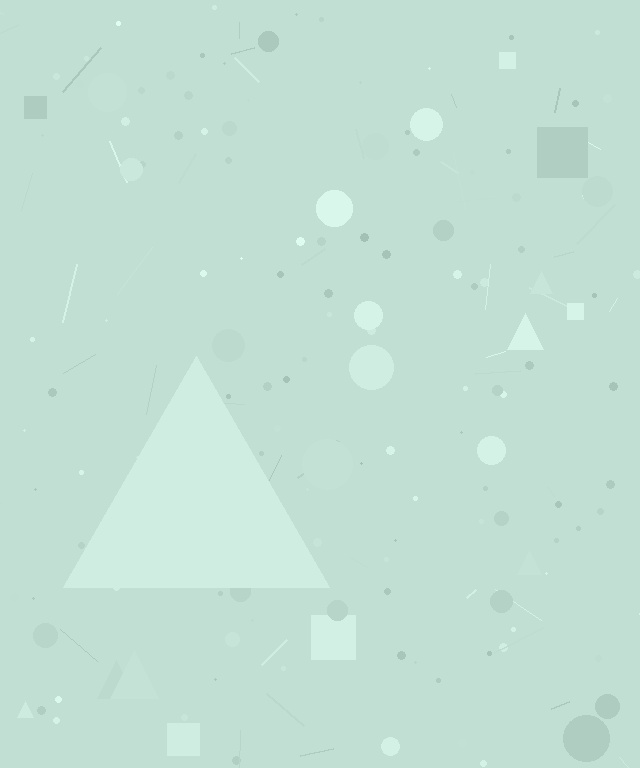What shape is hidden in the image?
A triangle is hidden in the image.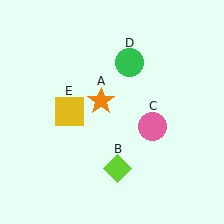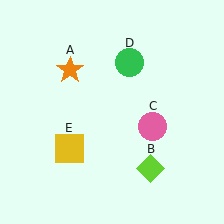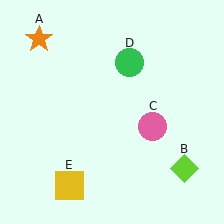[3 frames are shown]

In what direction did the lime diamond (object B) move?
The lime diamond (object B) moved right.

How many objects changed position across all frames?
3 objects changed position: orange star (object A), lime diamond (object B), yellow square (object E).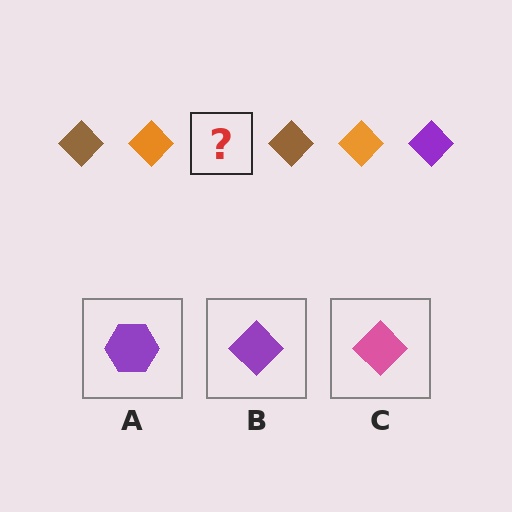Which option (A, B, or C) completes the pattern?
B.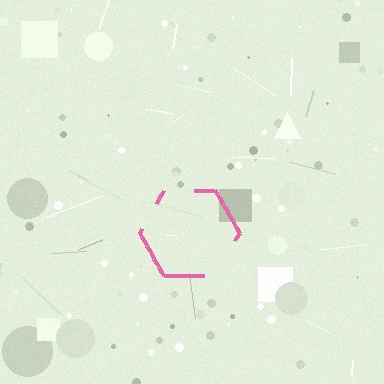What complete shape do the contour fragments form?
The contour fragments form a hexagon.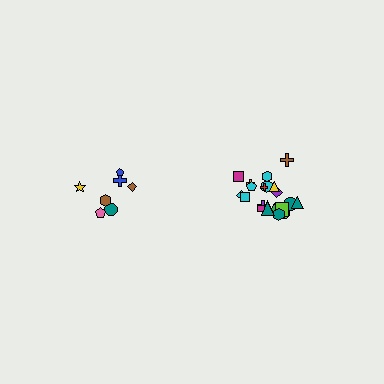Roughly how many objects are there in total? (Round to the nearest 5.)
Roughly 30 objects in total.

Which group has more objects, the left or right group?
The right group.